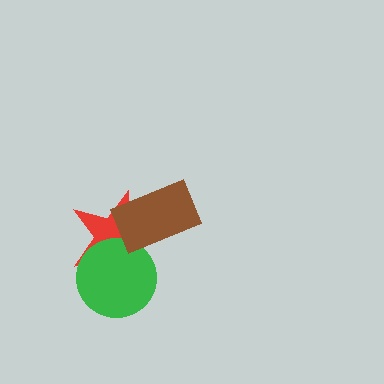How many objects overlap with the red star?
2 objects overlap with the red star.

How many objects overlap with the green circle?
1 object overlaps with the green circle.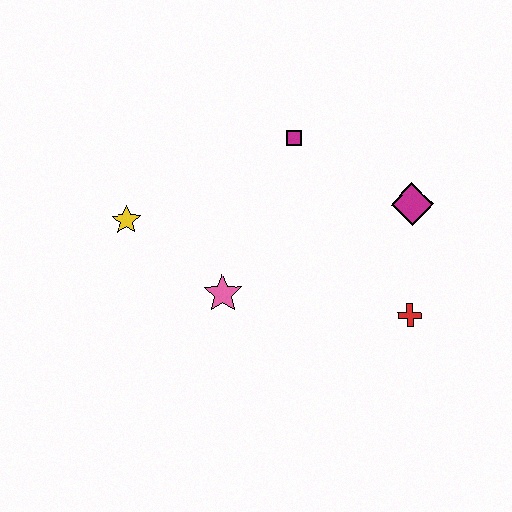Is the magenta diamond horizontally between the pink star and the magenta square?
No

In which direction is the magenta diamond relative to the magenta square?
The magenta diamond is to the right of the magenta square.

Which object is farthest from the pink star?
The magenta diamond is farthest from the pink star.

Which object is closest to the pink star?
The yellow star is closest to the pink star.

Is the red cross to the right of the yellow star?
Yes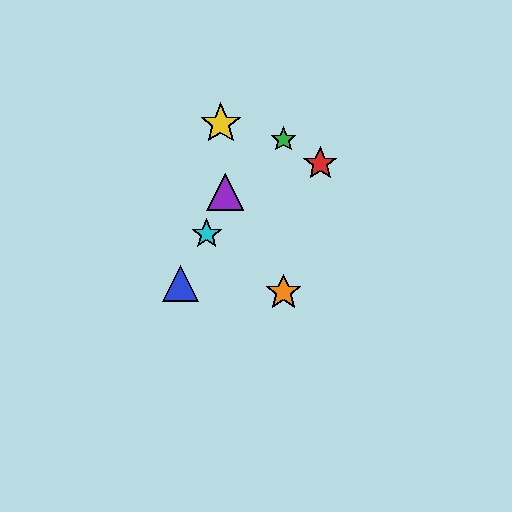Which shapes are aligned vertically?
The green star, the orange star are aligned vertically.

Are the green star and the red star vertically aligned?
No, the green star is at x≈284 and the red star is at x≈320.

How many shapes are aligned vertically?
2 shapes (the green star, the orange star) are aligned vertically.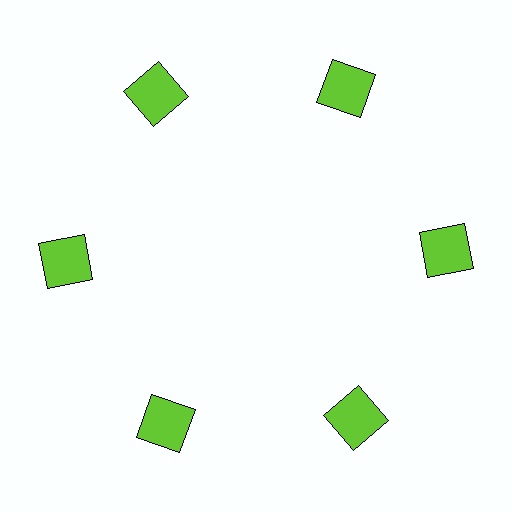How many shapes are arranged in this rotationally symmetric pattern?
There are 6 shapes, arranged in 6 groups of 1.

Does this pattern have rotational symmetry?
Yes, this pattern has 6-fold rotational symmetry. It looks the same after rotating 60 degrees around the center.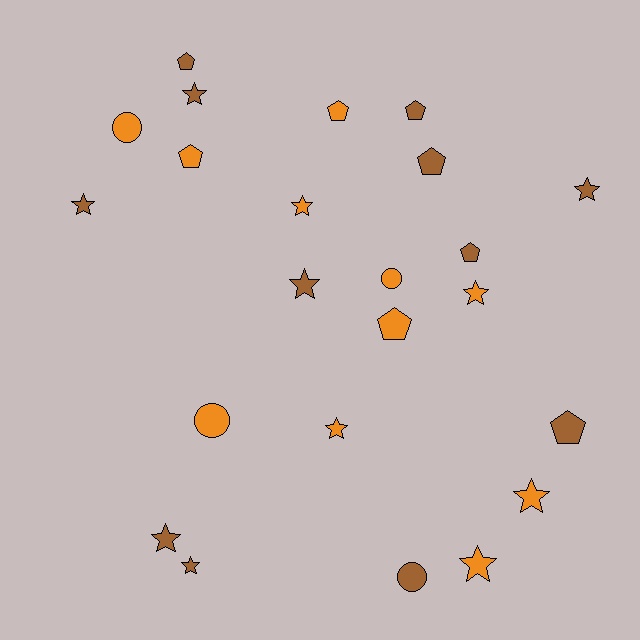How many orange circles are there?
There are 3 orange circles.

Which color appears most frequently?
Brown, with 12 objects.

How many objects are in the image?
There are 23 objects.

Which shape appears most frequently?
Star, with 11 objects.